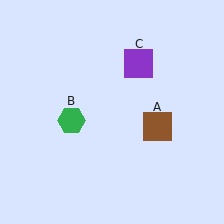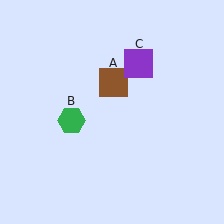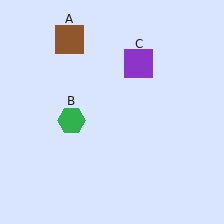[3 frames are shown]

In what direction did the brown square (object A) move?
The brown square (object A) moved up and to the left.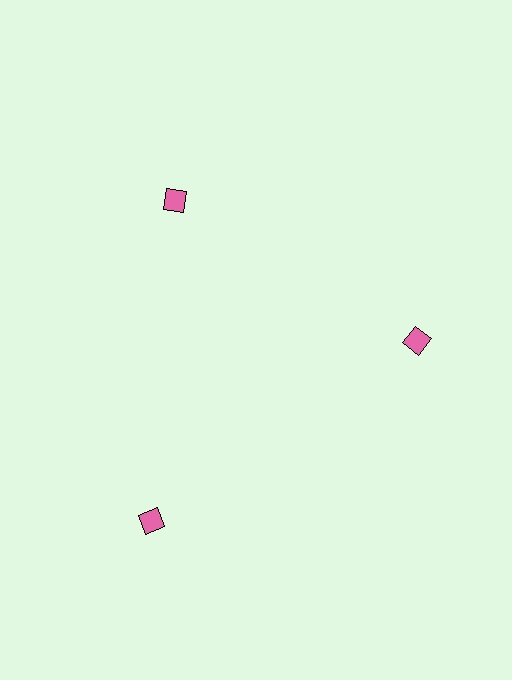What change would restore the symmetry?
The symmetry would be restored by moving it inward, back onto the ring so that all 3 squares sit at equal angles and equal distance from the center.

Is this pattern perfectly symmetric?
No. The 3 pink squares are arranged in a ring, but one element near the 7 o'clock position is pushed outward from the center, breaking the 3-fold rotational symmetry.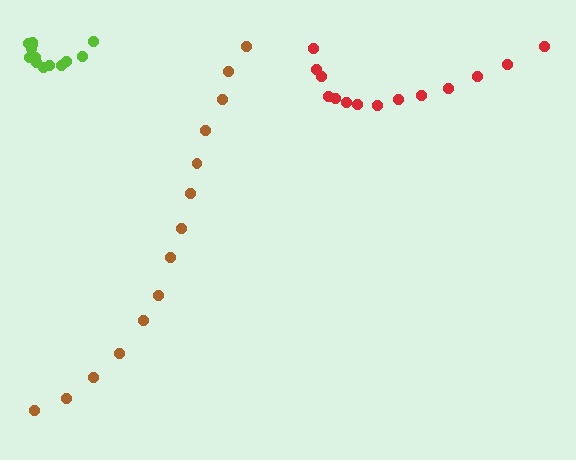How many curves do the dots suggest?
There are 3 distinct paths.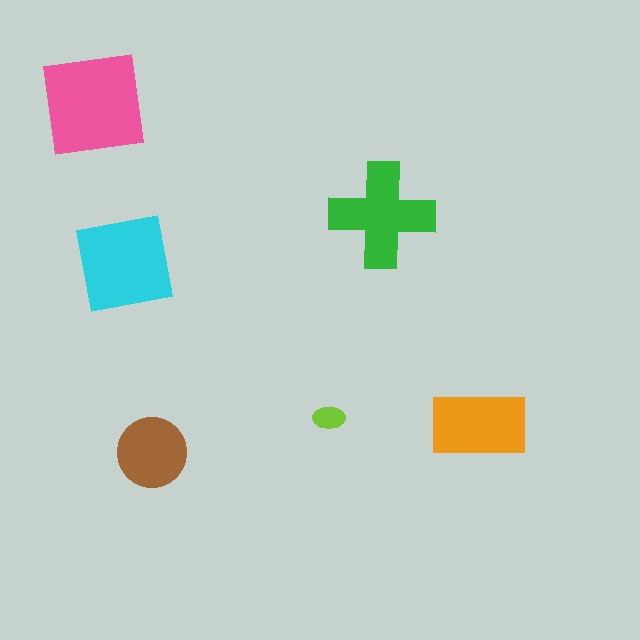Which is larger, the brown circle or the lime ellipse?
The brown circle.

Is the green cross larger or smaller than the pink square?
Smaller.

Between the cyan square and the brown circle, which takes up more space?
The cyan square.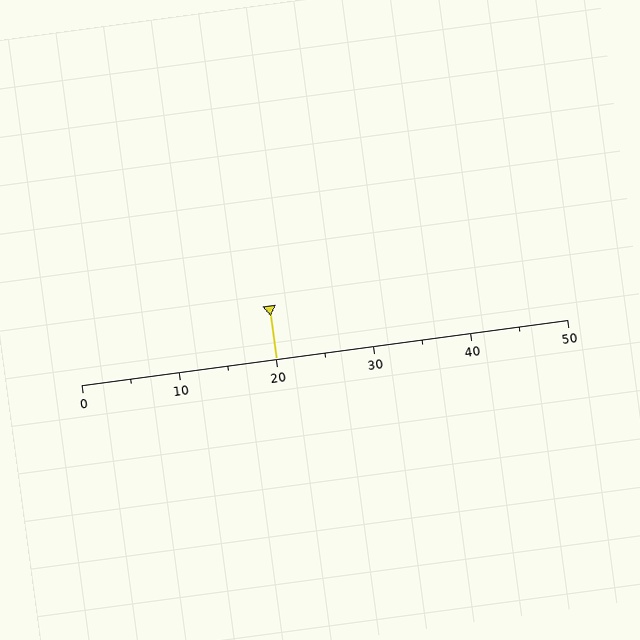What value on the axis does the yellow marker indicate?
The marker indicates approximately 20.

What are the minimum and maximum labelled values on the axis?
The axis runs from 0 to 50.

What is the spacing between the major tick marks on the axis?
The major ticks are spaced 10 apart.